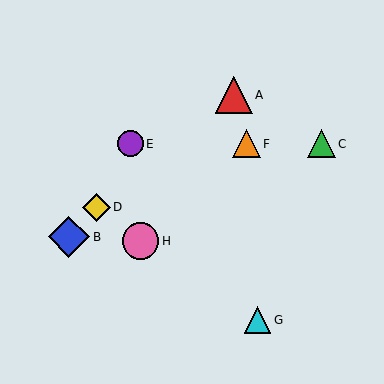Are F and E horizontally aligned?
Yes, both are at y≈144.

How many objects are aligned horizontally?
3 objects (C, E, F) are aligned horizontally.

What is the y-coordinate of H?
Object H is at y≈241.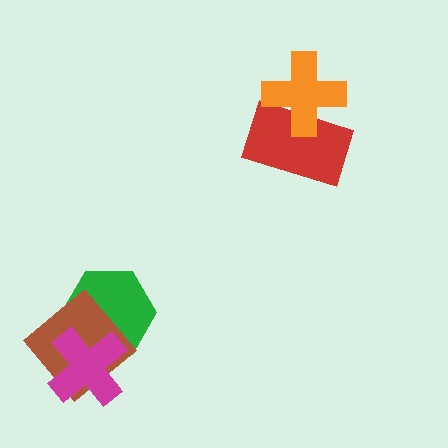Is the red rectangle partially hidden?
Yes, it is partially covered by another shape.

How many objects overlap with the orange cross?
1 object overlaps with the orange cross.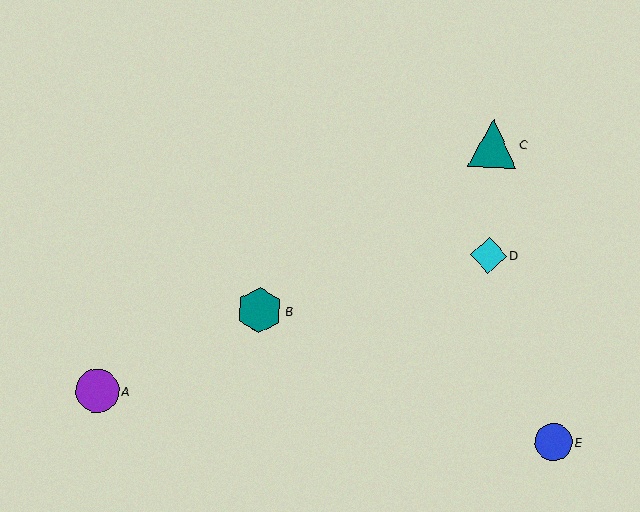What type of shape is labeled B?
Shape B is a teal hexagon.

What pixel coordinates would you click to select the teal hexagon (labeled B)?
Click at (259, 310) to select the teal hexagon B.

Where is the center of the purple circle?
The center of the purple circle is at (97, 391).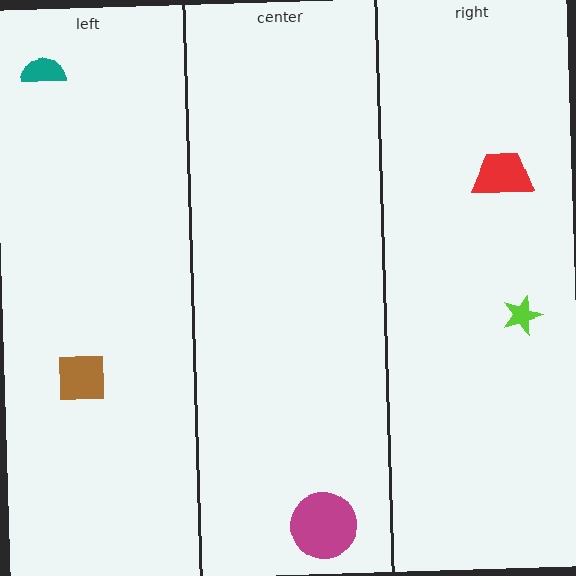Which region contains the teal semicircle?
The left region.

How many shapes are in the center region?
1.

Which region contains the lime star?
The right region.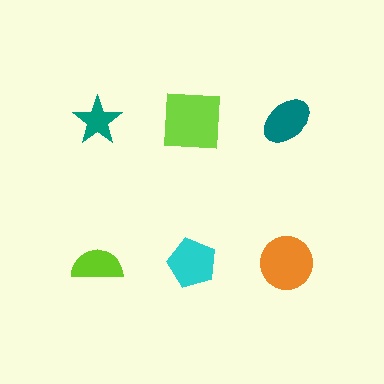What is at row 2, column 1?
A lime semicircle.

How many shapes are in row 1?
3 shapes.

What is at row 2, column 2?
A cyan pentagon.